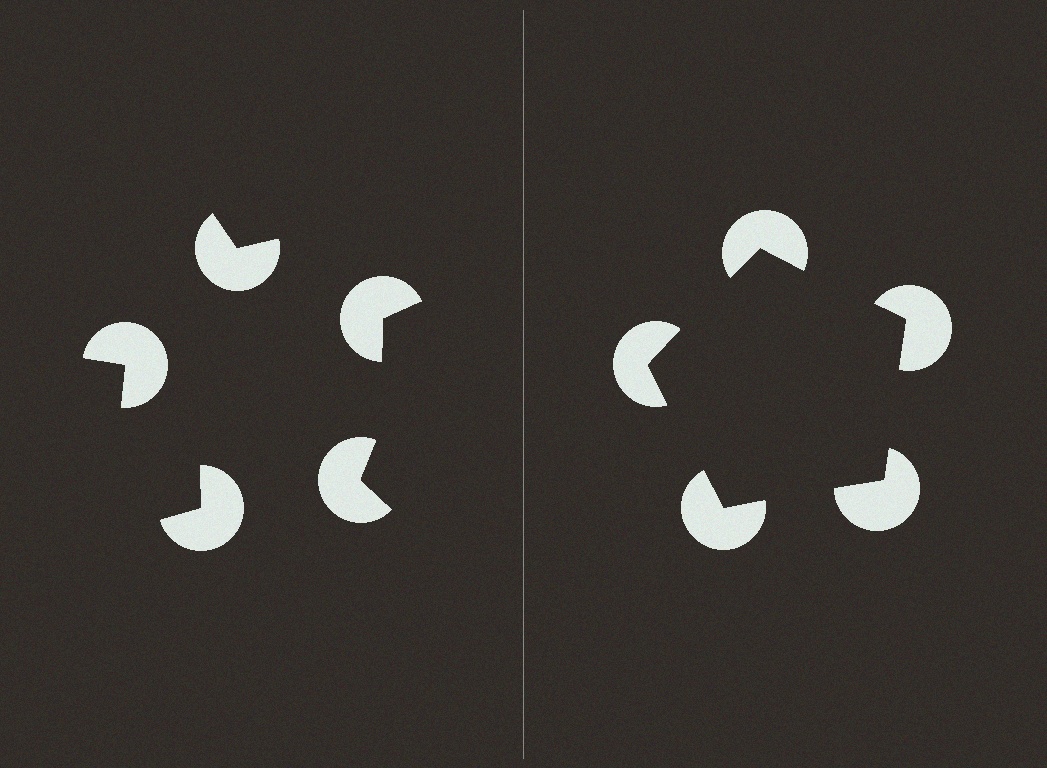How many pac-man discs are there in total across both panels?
10 — 5 on each side.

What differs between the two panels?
The pac-man discs are positioned identically on both sides; only the wedge orientations differ. On the right they align to a pentagon; on the left they are misaligned.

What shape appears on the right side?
An illusory pentagon.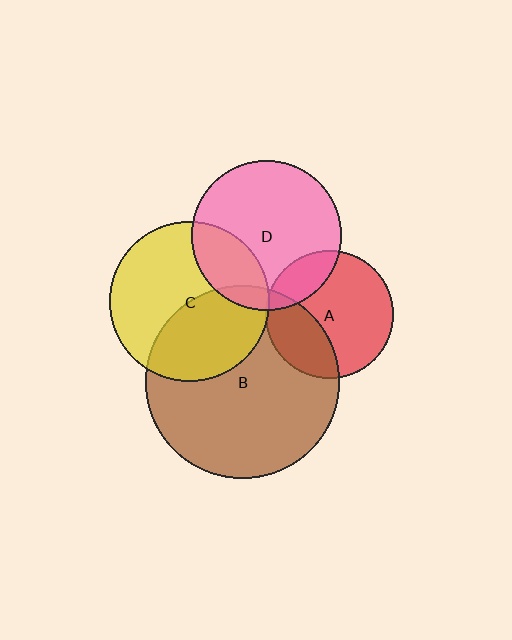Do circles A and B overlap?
Yes.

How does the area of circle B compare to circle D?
Approximately 1.7 times.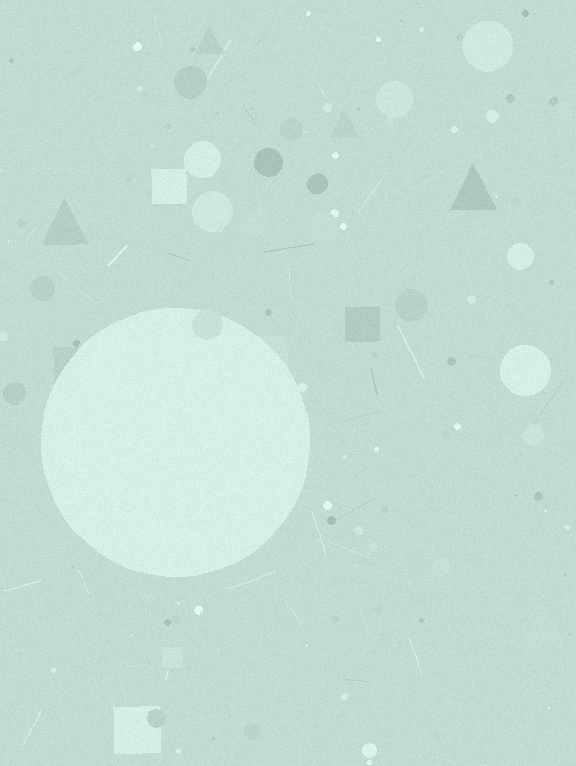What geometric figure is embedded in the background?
A circle is embedded in the background.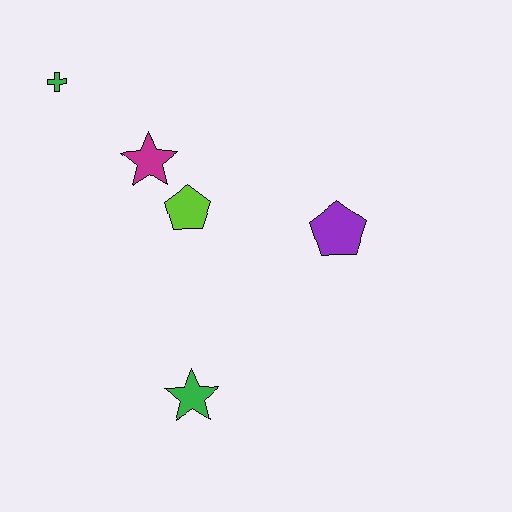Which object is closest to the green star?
The lime pentagon is closest to the green star.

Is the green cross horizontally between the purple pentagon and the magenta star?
No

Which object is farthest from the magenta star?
The green star is farthest from the magenta star.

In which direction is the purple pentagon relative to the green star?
The purple pentagon is above the green star.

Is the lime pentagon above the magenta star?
No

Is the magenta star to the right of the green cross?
Yes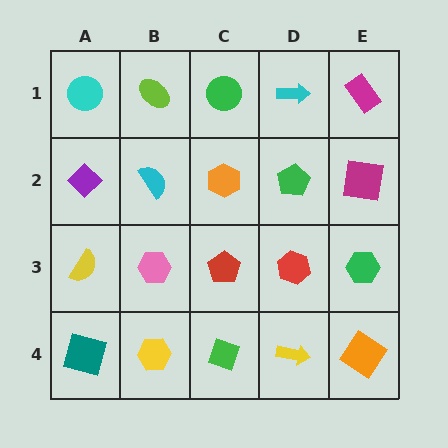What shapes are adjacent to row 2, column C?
A green circle (row 1, column C), a red pentagon (row 3, column C), a cyan semicircle (row 2, column B), a green pentagon (row 2, column D).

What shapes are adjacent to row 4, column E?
A green hexagon (row 3, column E), a yellow arrow (row 4, column D).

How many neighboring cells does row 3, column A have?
3.